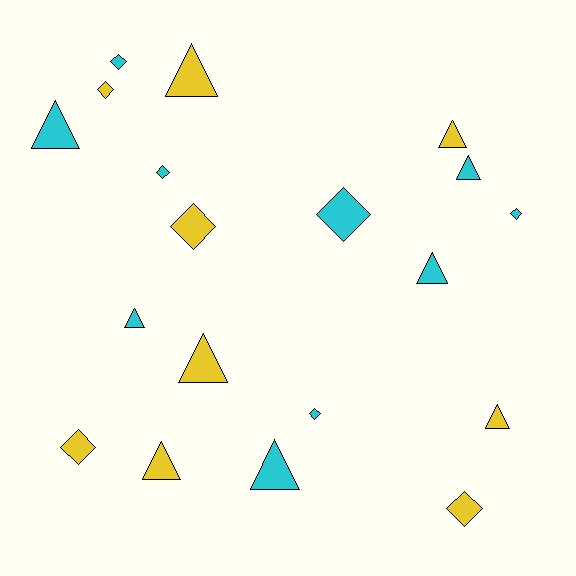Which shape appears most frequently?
Triangle, with 10 objects.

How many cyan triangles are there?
There are 5 cyan triangles.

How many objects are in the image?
There are 19 objects.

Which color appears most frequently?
Cyan, with 10 objects.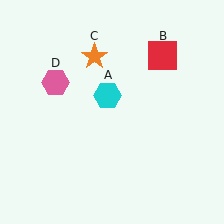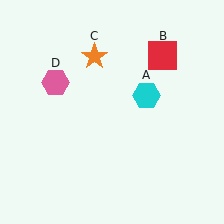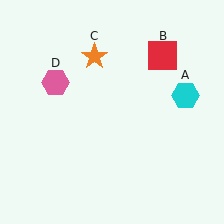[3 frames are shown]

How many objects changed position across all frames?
1 object changed position: cyan hexagon (object A).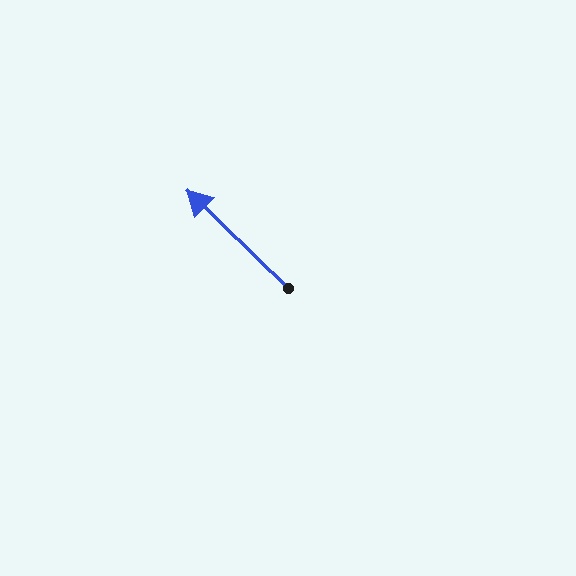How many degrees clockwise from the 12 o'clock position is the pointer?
Approximately 314 degrees.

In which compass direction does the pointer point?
Northwest.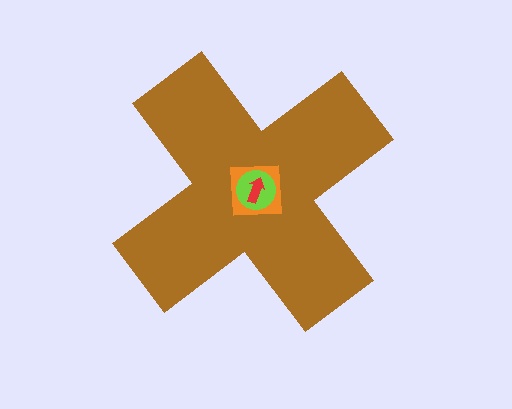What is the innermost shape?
The red arrow.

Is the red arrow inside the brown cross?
Yes.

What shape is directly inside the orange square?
The lime circle.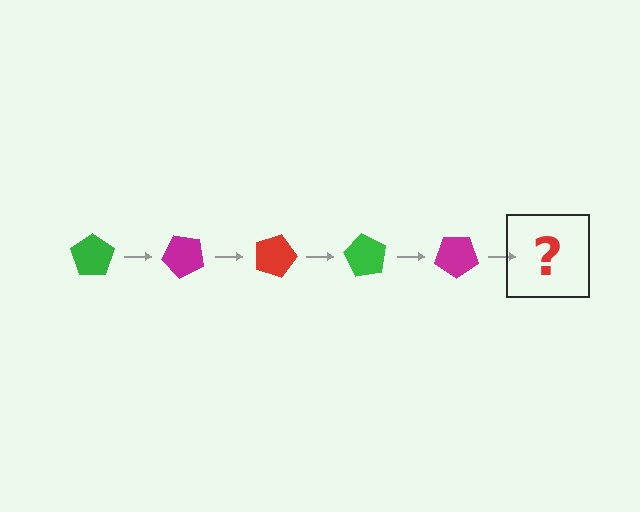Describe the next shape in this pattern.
It should be a red pentagon, rotated 225 degrees from the start.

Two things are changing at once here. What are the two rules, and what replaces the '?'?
The two rules are that it rotates 45 degrees each step and the color cycles through green, magenta, and red. The '?' should be a red pentagon, rotated 225 degrees from the start.